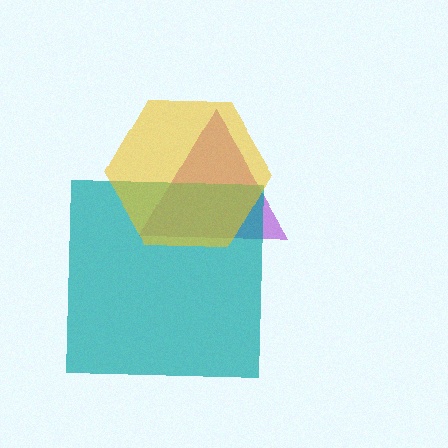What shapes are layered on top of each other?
The layered shapes are: a purple triangle, a teal square, a yellow hexagon.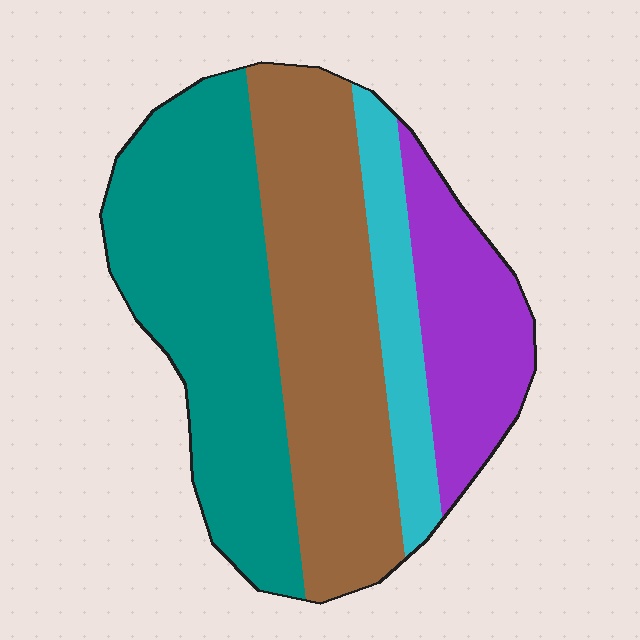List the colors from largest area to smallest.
From largest to smallest: teal, brown, purple, cyan.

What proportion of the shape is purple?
Purple takes up about one sixth (1/6) of the shape.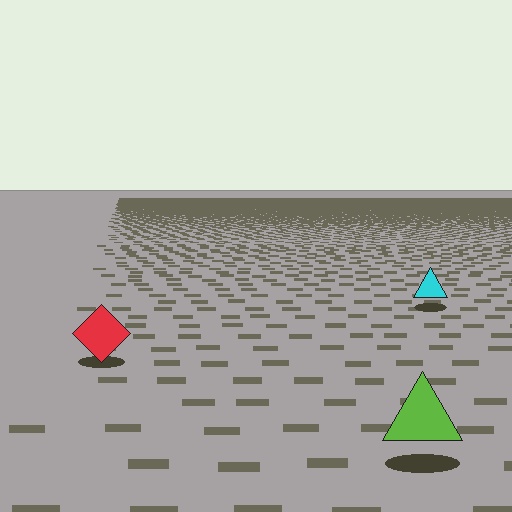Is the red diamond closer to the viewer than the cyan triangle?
Yes. The red diamond is closer — you can tell from the texture gradient: the ground texture is coarser near it.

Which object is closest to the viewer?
The lime triangle is closest. The texture marks near it are larger and more spread out.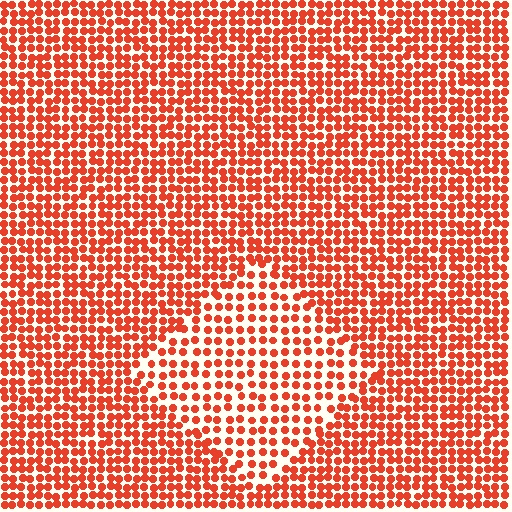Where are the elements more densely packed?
The elements are more densely packed outside the diamond boundary.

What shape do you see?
I see a diamond.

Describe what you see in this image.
The image contains small red elements arranged at two different densities. A diamond-shaped region is visible where the elements are less densely packed than the surrounding area.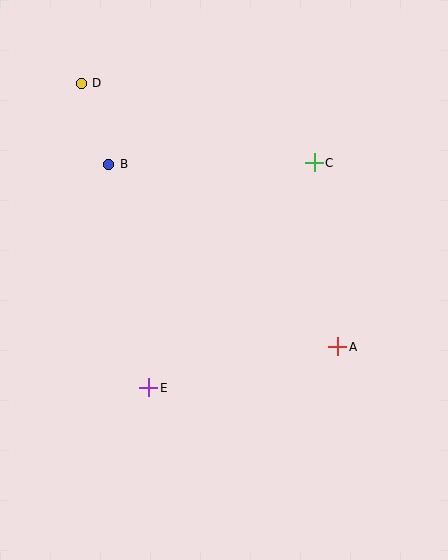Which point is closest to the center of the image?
Point E at (149, 388) is closest to the center.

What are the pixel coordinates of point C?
Point C is at (314, 163).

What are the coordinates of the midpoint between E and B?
The midpoint between E and B is at (129, 276).